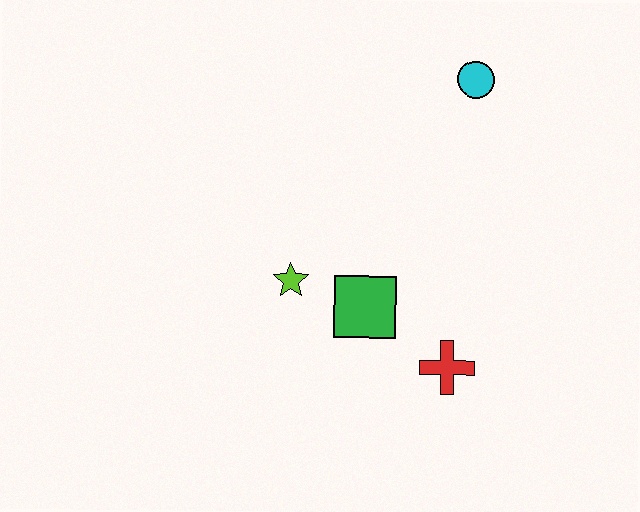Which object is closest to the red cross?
The green square is closest to the red cross.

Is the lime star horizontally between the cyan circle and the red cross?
No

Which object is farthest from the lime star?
The cyan circle is farthest from the lime star.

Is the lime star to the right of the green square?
No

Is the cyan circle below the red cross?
No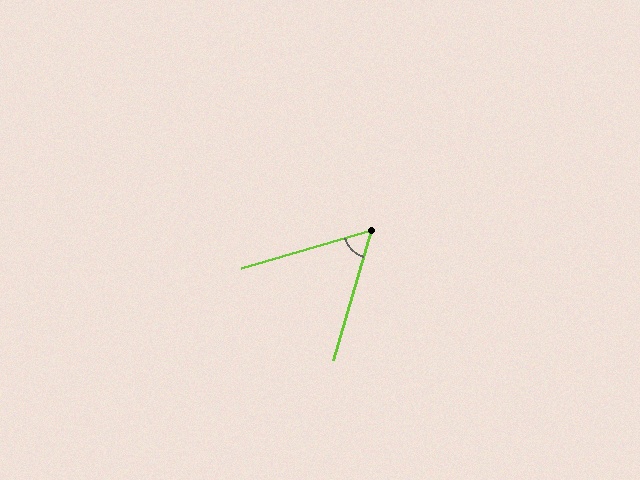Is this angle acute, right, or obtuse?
It is acute.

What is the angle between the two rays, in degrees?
Approximately 57 degrees.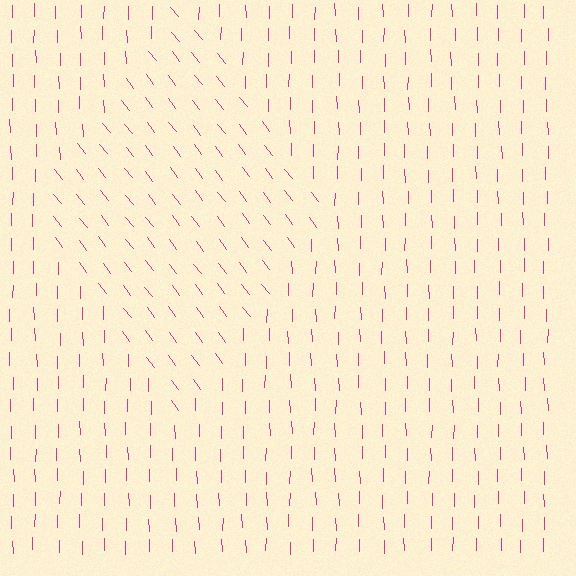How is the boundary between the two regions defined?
The boundary is defined purely by a change in line orientation (approximately 37 degrees difference). All lines are the same color and thickness.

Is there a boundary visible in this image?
Yes, there is a texture boundary formed by a change in line orientation.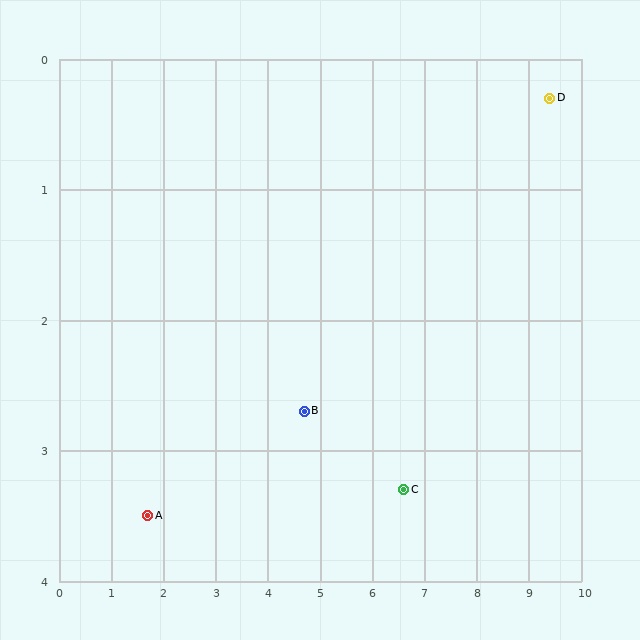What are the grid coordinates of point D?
Point D is at approximately (9.4, 0.3).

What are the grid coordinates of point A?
Point A is at approximately (1.7, 3.5).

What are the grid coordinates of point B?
Point B is at approximately (4.7, 2.7).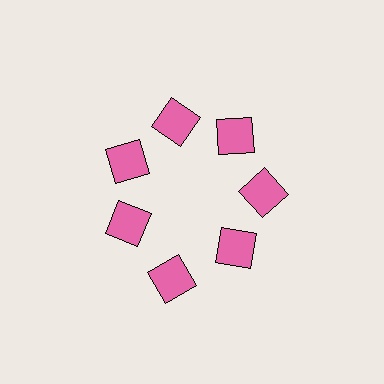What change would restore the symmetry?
The symmetry would be restored by moving it inward, back onto the ring so that all 7 squares sit at equal angles and equal distance from the center.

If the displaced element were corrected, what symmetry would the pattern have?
It would have 7-fold rotational symmetry — the pattern would map onto itself every 51 degrees.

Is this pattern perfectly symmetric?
No. The 7 pink squares are arranged in a ring, but one element near the 6 o'clock position is pushed outward from the center, breaking the 7-fold rotational symmetry.